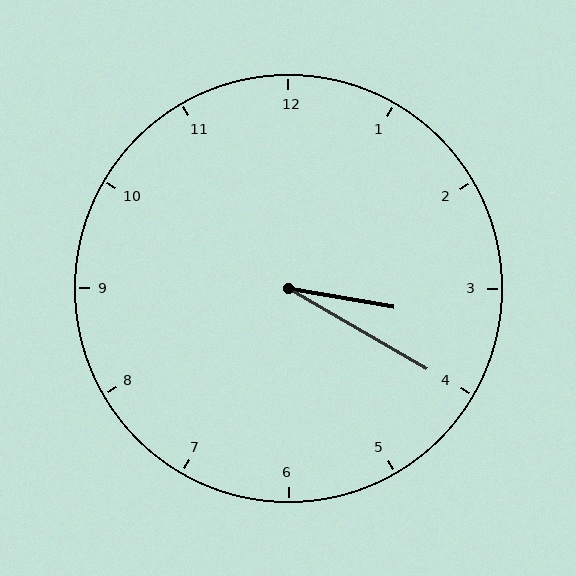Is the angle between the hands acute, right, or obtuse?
It is acute.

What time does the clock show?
3:20.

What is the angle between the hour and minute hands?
Approximately 20 degrees.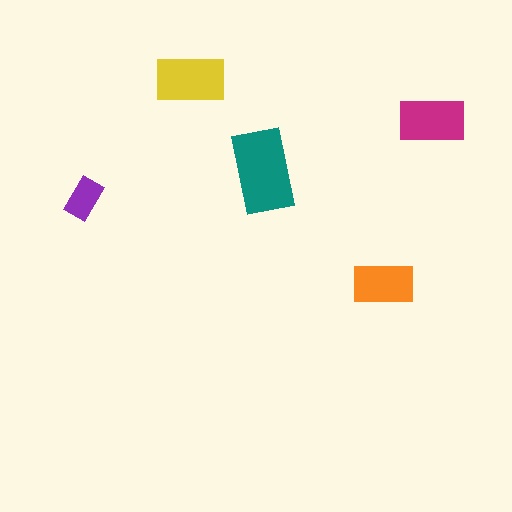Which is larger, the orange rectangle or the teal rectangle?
The teal one.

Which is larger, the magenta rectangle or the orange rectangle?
The magenta one.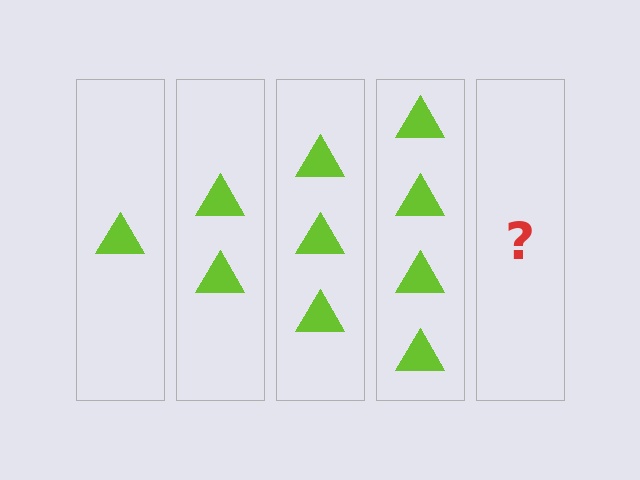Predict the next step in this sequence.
The next step is 5 triangles.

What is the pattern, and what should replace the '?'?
The pattern is that each step adds one more triangle. The '?' should be 5 triangles.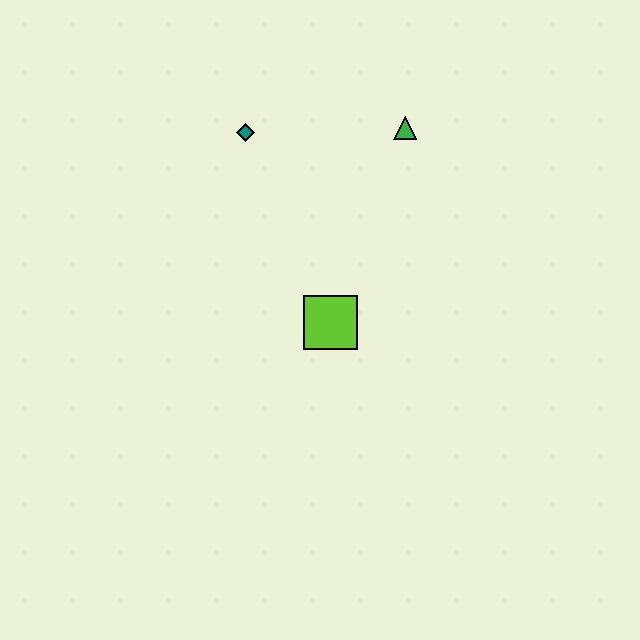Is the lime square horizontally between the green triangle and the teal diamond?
Yes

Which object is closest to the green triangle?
The teal diamond is closest to the green triangle.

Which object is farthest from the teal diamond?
The lime square is farthest from the teal diamond.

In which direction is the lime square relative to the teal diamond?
The lime square is below the teal diamond.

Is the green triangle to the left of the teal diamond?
No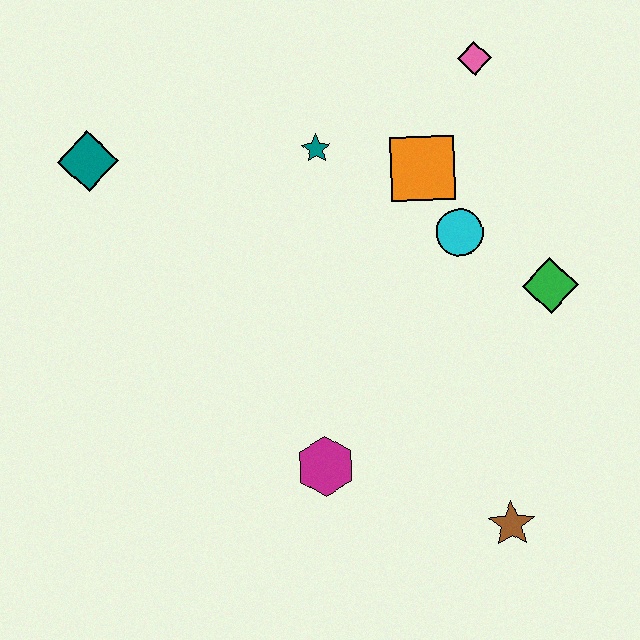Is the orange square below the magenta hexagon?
No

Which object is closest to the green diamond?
The cyan circle is closest to the green diamond.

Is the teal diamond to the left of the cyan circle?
Yes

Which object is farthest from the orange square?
The brown star is farthest from the orange square.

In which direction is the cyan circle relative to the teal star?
The cyan circle is to the right of the teal star.